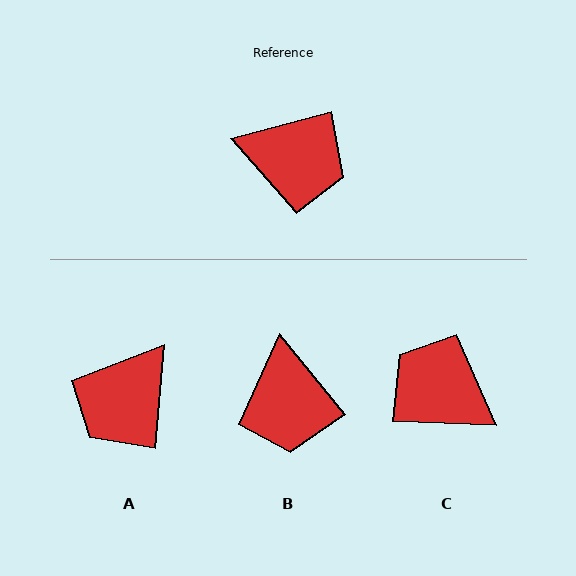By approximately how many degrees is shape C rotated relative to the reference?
Approximately 163 degrees counter-clockwise.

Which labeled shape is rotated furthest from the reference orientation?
C, about 163 degrees away.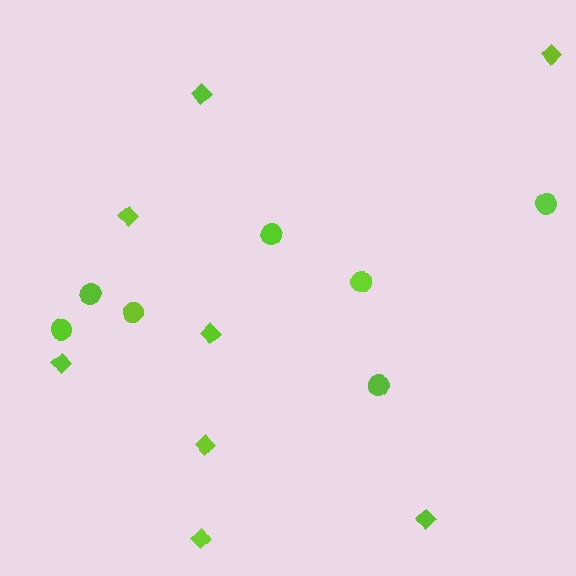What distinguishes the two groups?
There are 2 groups: one group of diamonds (8) and one group of circles (7).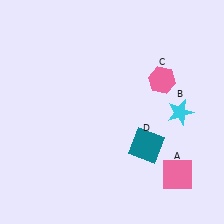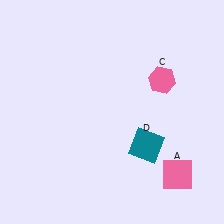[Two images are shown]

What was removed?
The cyan star (B) was removed in Image 2.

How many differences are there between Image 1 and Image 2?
There is 1 difference between the two images.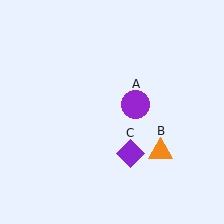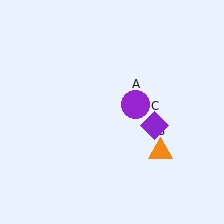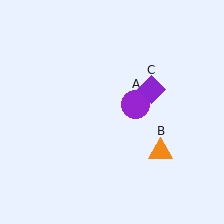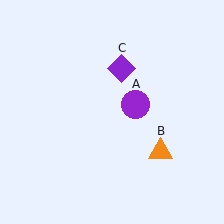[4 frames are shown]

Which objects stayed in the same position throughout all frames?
Purple circle (object A) and orange triangle (object B) remained stationary.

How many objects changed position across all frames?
1 object changed position: purple diamond (object C).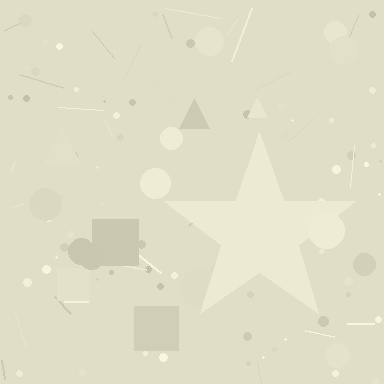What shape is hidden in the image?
A star is hidden in the image.